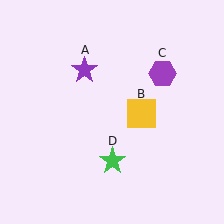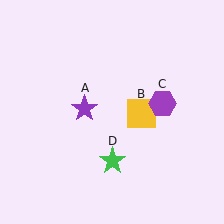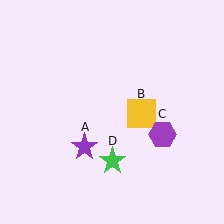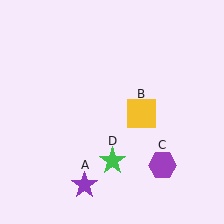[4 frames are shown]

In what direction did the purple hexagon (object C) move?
The purple hexagon (object C) moved down.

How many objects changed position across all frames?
2 objects changed position: purple star (object A), purple hexagon (object C).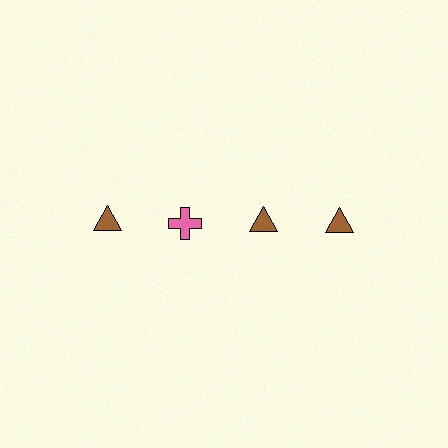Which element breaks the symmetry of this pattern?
The pink cross in the top row, second from left column breaks the symmetry. All other shapes are brown triangles.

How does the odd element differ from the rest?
It differs in both color (pink instead of brown) and shape (cross instead of triangle).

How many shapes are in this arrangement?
There are 4 shapes arranged in a grid pattern.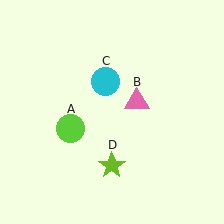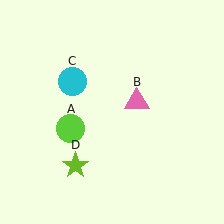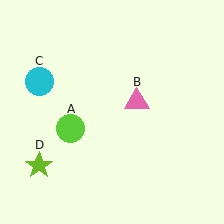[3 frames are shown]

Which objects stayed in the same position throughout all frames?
Lime circle (object A) and pink triangle (object B) remained stationary.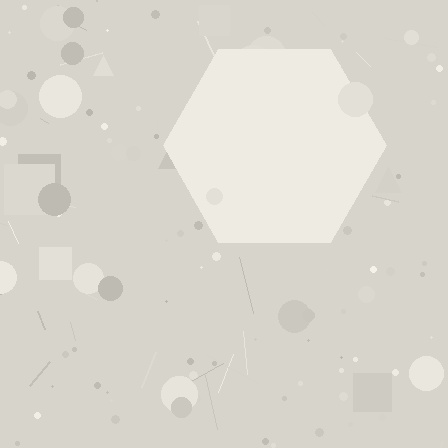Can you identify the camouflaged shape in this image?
The camouflaged shape is a hexagon.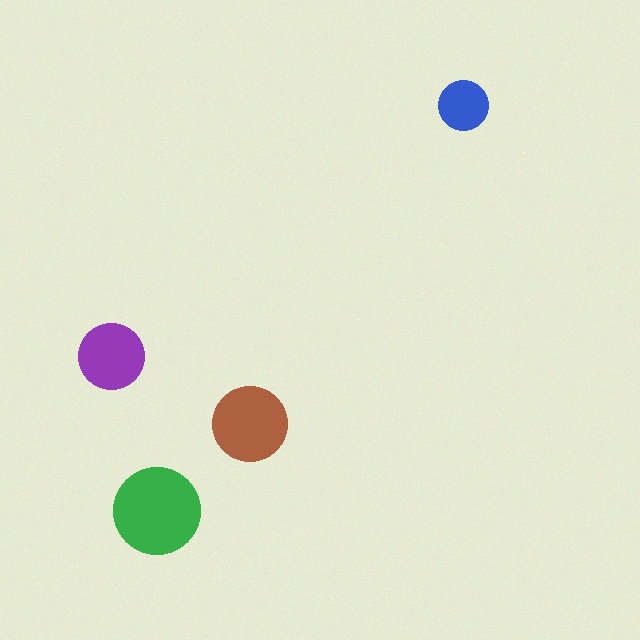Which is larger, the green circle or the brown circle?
The green one.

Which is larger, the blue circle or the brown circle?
The brown one.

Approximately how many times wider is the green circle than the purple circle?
About 1.5 times wider.